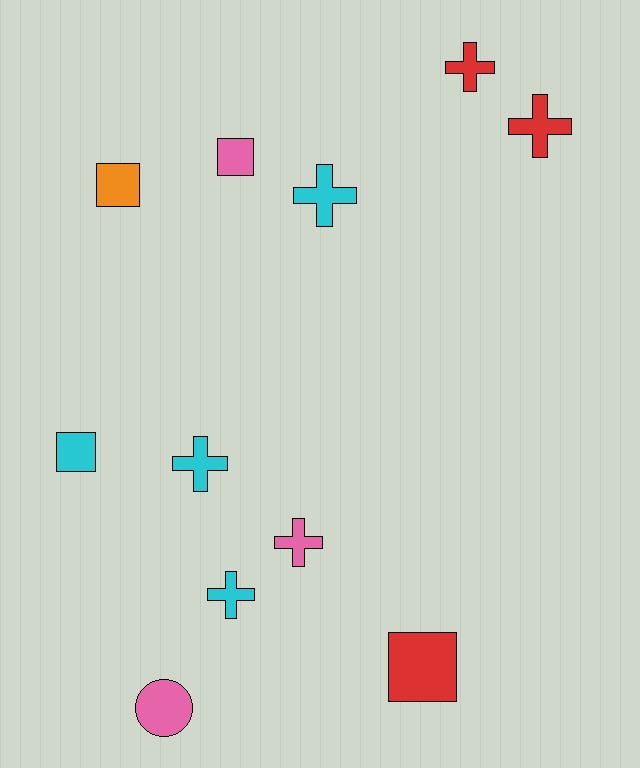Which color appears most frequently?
Cyan, with 4 objects.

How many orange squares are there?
There is 1 orange square.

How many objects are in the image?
There are 11 objects.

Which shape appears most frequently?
Cross, with 6 objects.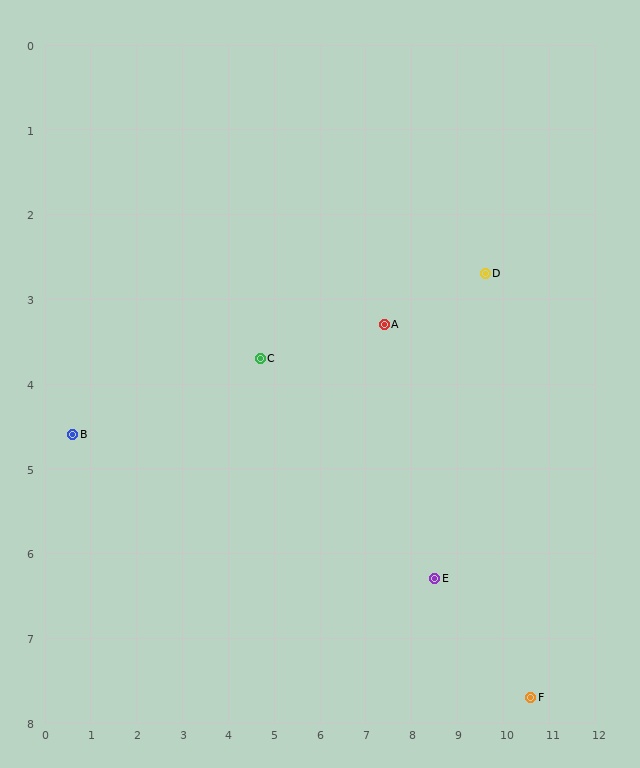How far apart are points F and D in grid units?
Points F and D are about 5.1 grid units apart.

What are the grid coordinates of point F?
Point F is at approximately (10.6, 7.7).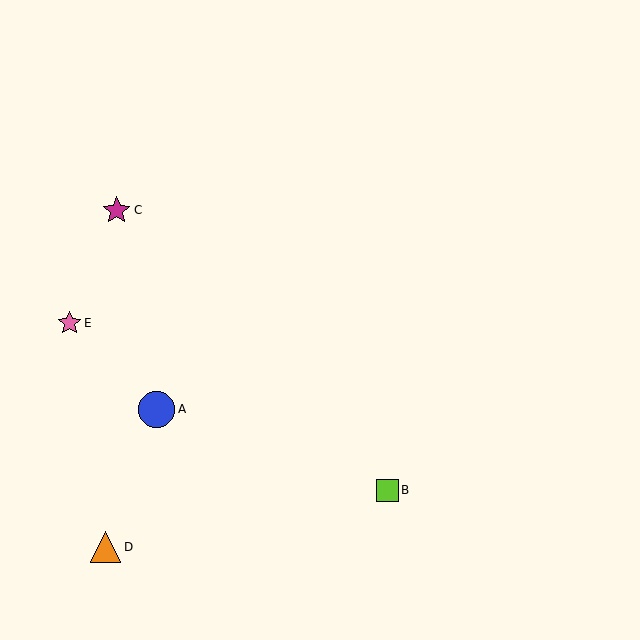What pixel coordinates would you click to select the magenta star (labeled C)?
Click at (117, 210) to select the magenta star C.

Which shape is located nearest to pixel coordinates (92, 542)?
The orange triangle (labeled D) at (106, 547) is nearest to that location.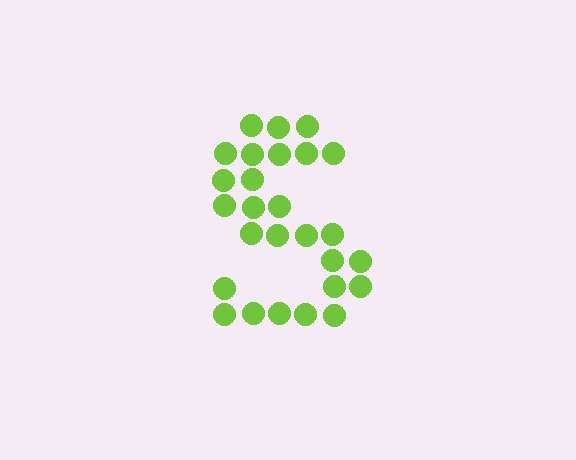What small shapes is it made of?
It is made of small circles.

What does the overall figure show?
The overall figure shows the letter S.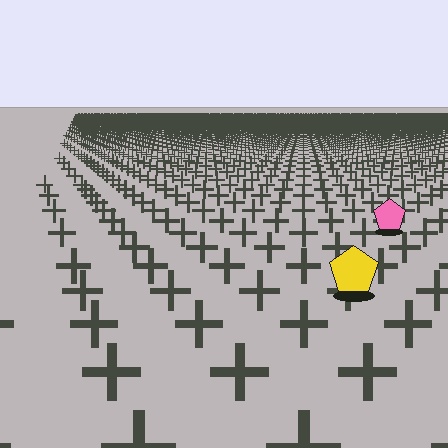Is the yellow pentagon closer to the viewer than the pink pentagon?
Yes. The yellow pentagon is closer — you can tell from the texture gradient: the ground texture is coarser near it.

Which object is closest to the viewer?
The yellow pentagon is closest. The texture marks near it are larger and more spread out.